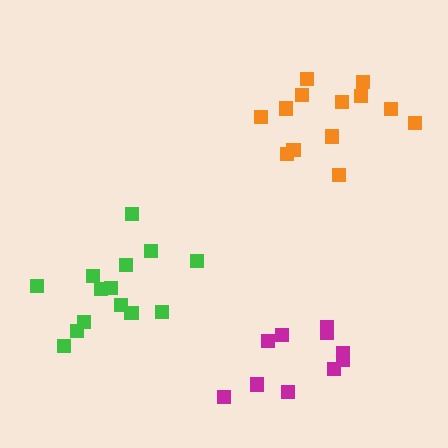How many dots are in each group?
Group 1: 13 dots, Group 2: 10 dots, Group 3: 14 dots (37 total).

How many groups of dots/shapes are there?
There are 3 groups.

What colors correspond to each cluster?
The clusters are colored: orange, magenta, green.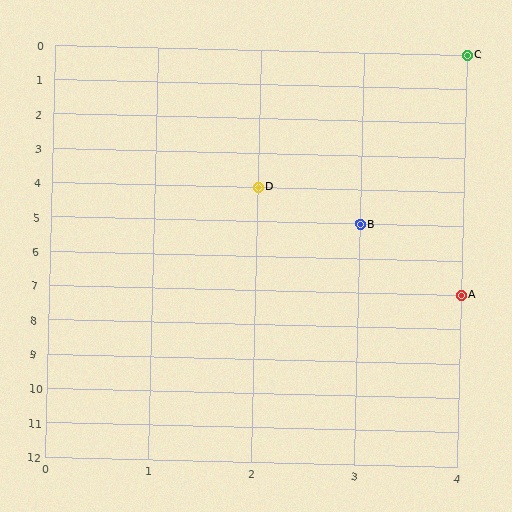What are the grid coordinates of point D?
Point D is at grid coordinates (2, 4).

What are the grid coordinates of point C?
Point C is at grid coordinates (4, 0).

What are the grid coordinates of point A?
Point A is at grid coordinates (4, 7).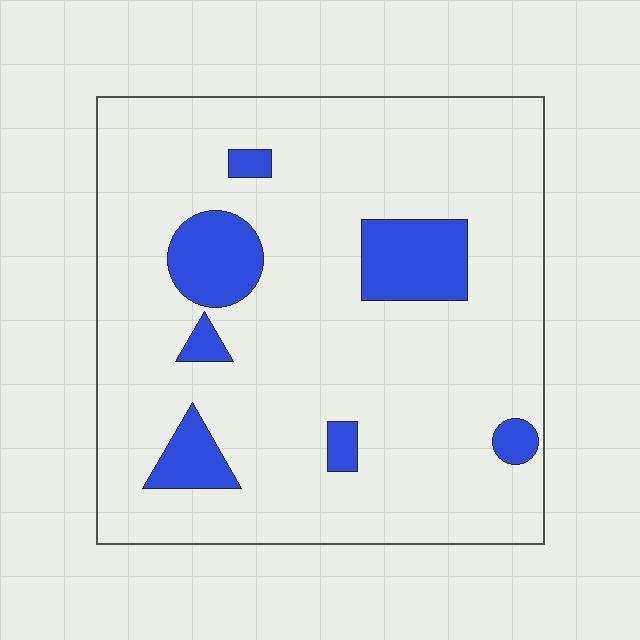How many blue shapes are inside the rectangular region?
7.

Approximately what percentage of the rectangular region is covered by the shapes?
Approximately 15%.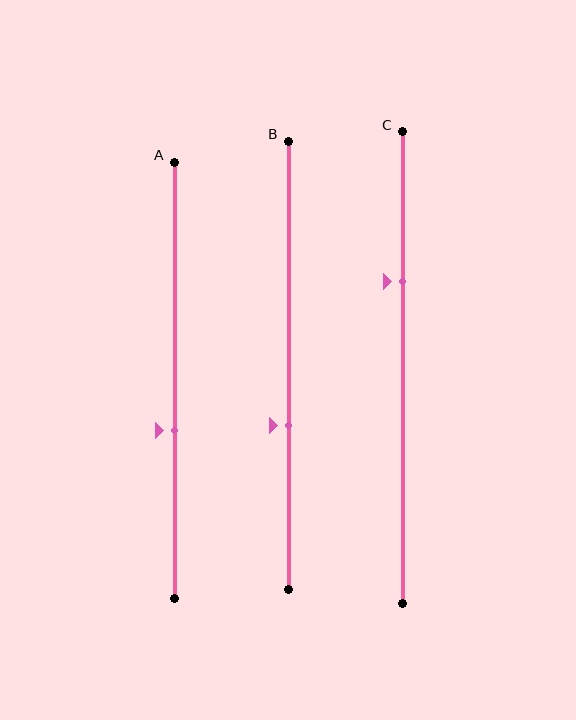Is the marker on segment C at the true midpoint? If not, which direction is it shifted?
No, the marker on segment C is shifted upward by about 18% of the segment length.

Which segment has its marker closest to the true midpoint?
Segment A has its marker closest to the true midpoint.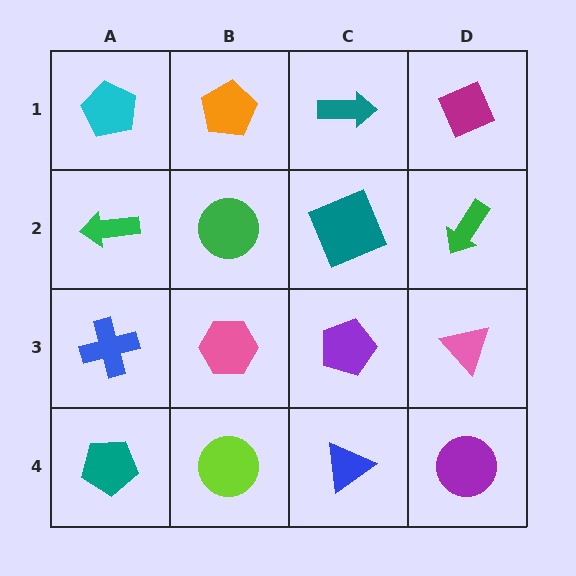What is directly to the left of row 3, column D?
A purple pentagon.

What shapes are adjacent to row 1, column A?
A green arrow (row 2, column A), an orange pentagon (row 1, column B).